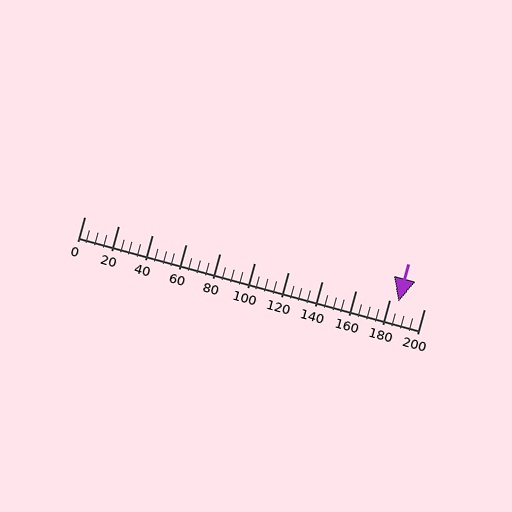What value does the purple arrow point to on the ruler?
The purple arrow points to approximately 185.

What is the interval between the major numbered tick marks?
The major tick marks are spaced 20 units apart.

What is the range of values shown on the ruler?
The ruler shows values from 0 to 200.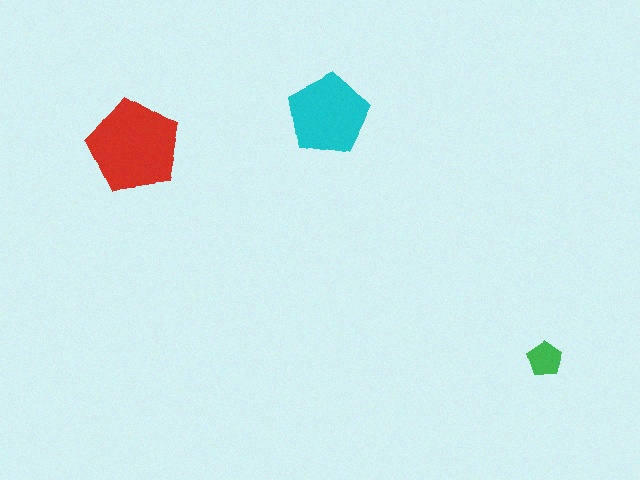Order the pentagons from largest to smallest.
the red one, the cyan one, the green one.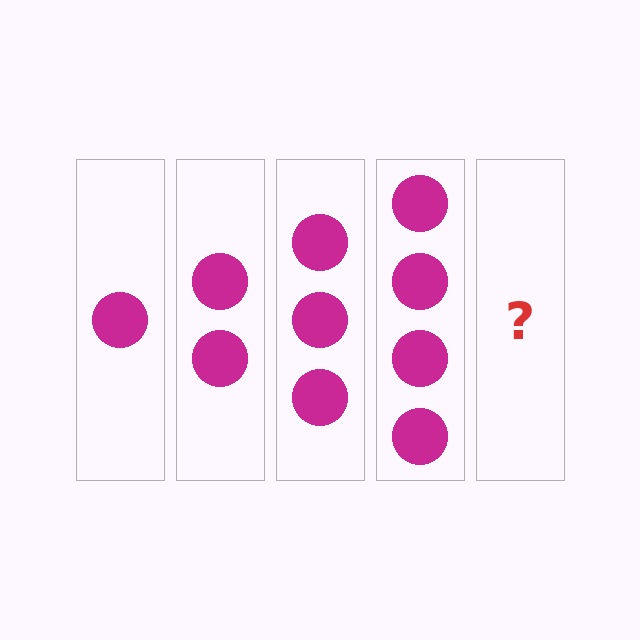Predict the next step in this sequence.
The next step is 5 circles.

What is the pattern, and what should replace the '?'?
The pattern is that each step adds one more circle. The '?' should be 5 circles.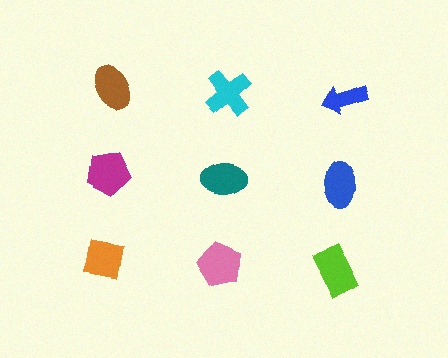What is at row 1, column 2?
A cyan cross.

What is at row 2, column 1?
A magenta pentagon.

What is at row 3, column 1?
An orange square.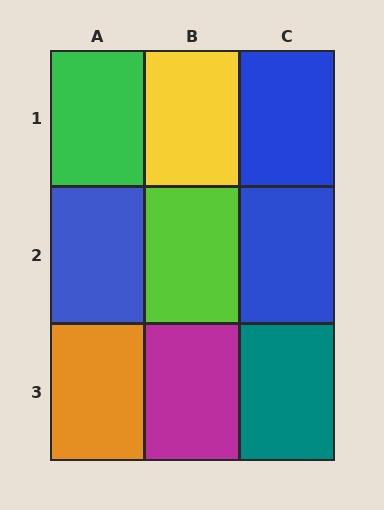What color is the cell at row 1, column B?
Yellow.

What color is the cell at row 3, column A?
Orange.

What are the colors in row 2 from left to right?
Blue, lime, blue.